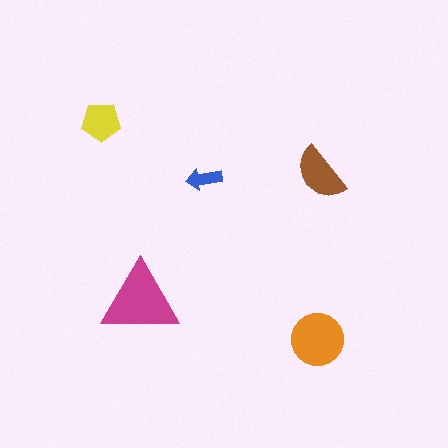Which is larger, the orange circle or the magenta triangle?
The magenta triangle.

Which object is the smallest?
The blue arrow.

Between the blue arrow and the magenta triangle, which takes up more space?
The magenta triangle.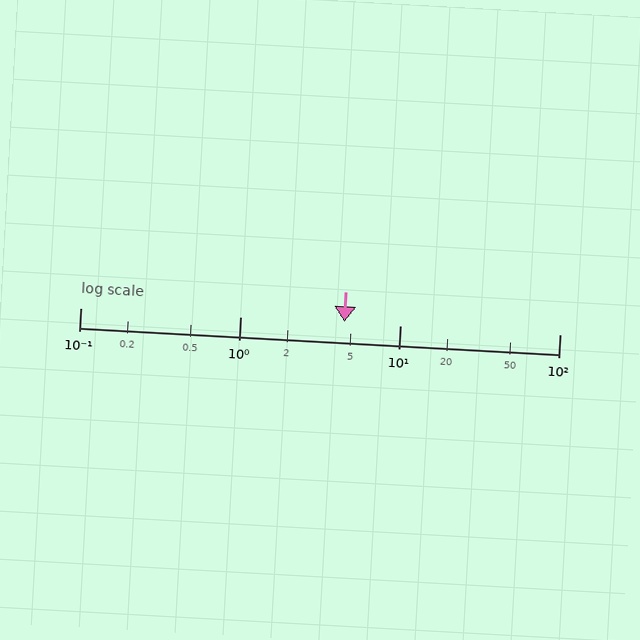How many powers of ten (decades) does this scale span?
The scale spans 3 decades, from 0.1 to 100.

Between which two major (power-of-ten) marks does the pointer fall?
The pointer is between 1 and 10.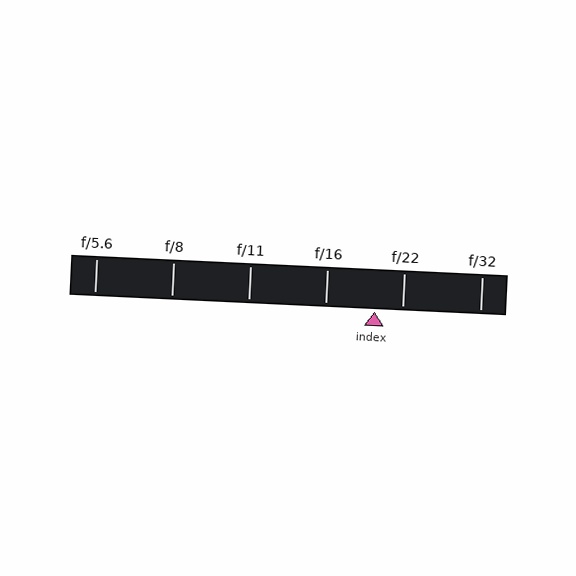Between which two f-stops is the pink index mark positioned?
The index mark is between f/16 and f/22.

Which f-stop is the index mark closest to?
The index mark is closest to f/22.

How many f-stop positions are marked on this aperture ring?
There are 6 f-stop positions marked.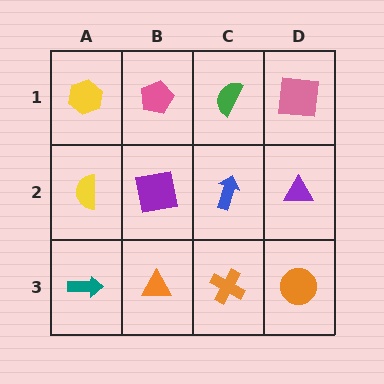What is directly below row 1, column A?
A yellow semicircle.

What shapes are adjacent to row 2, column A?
A yellow hexagon (row 1, column A), a teal arrow (row 3, column A), a purple square (row 2, column B).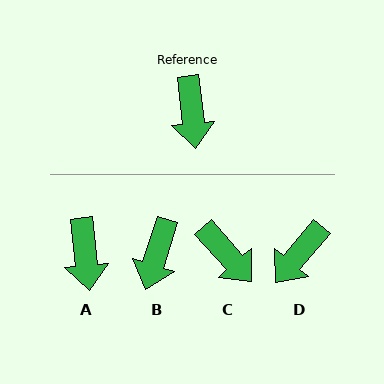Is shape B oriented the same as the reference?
No, it is off by about 24 degrees.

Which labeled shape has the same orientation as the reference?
A.